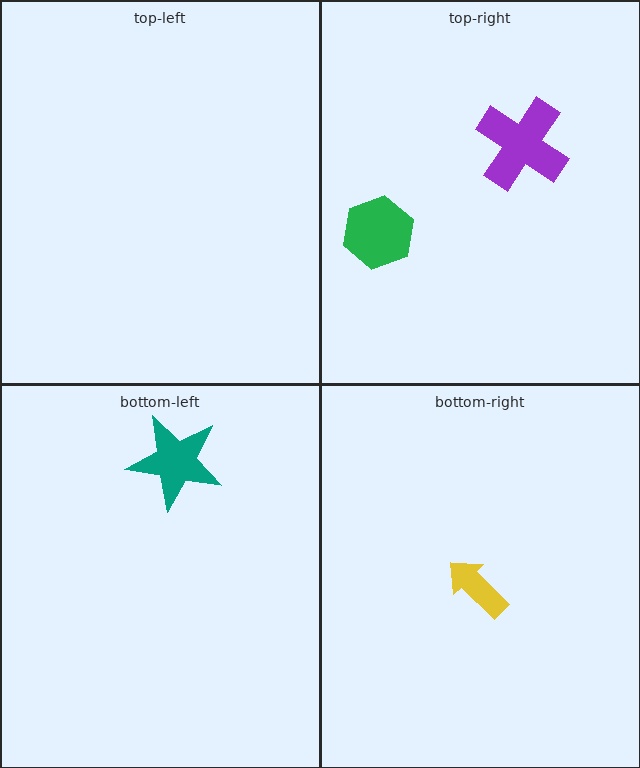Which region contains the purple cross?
The top-right region.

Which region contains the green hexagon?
The top-right region.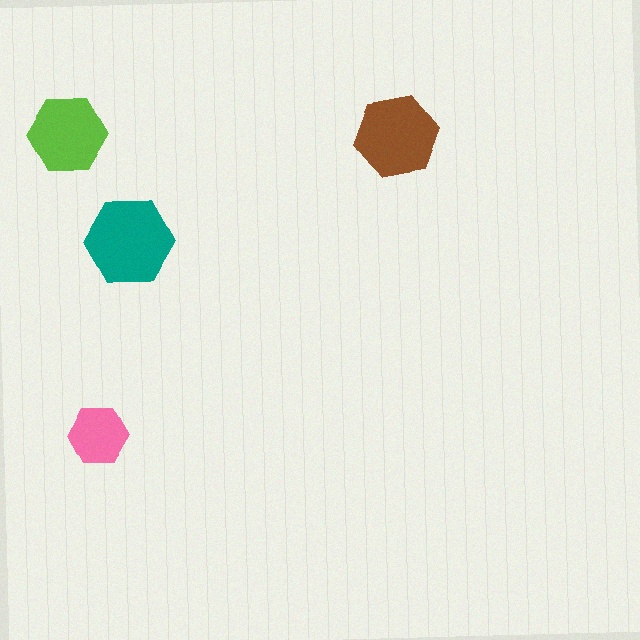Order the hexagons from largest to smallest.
the teal one, the brown one, the lime one, the pink one.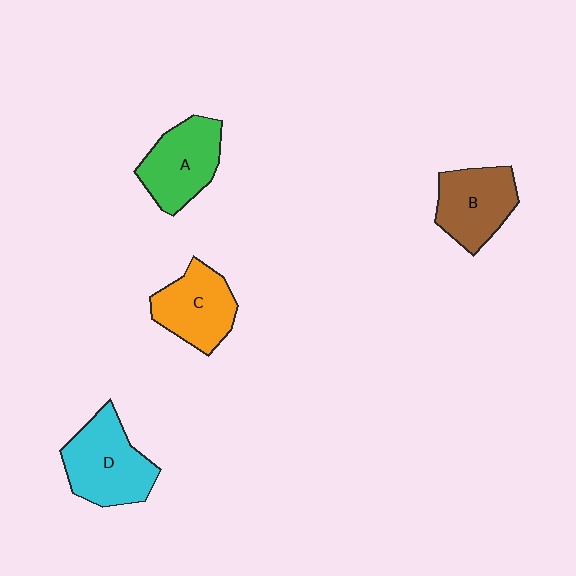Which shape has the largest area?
Shape D (cyan).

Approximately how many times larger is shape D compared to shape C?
Approximately 1.2 times.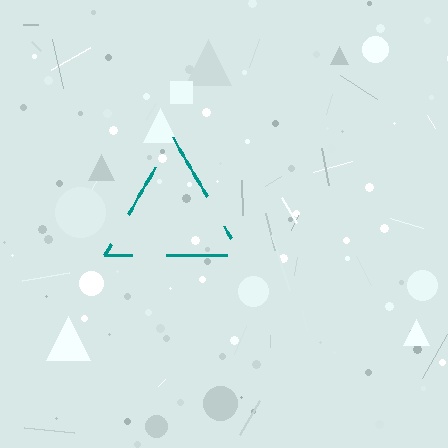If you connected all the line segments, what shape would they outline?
They would outline a triangle.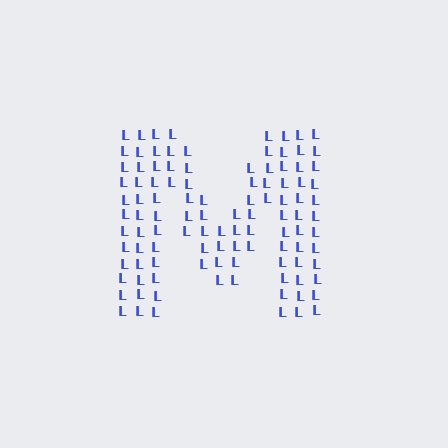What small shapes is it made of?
It is made of small letter L's.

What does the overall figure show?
The overall figure shows the letter M.